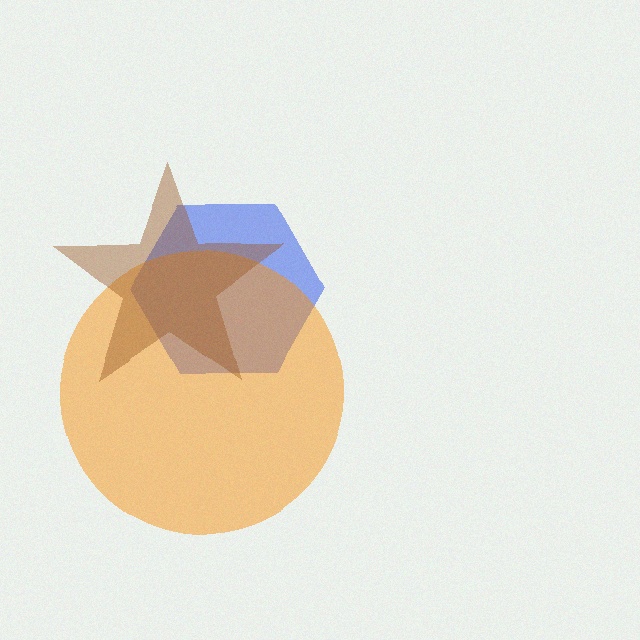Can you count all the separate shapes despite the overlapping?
Yes, there are 3 separate shapes.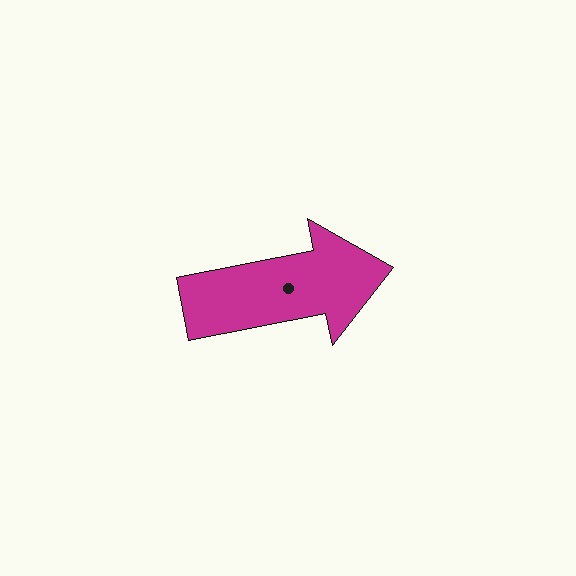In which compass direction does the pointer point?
East.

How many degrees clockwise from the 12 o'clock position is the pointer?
Approximately 79 degrees.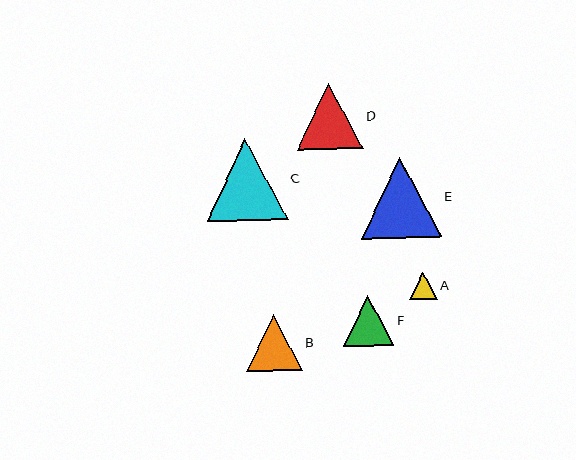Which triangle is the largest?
Triangle C is the largest with a size of approximately 81 pixels.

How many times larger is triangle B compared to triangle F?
Triangle B is approximately 1.1 times the size of triangle F.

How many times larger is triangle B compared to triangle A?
Triangle B is approximately 2.0 times the size of triangle A.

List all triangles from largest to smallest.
From largest to smallest: C, E, D, B, F, A.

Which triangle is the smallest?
Triangle A is the smallest with a size of approximately 28 pixels.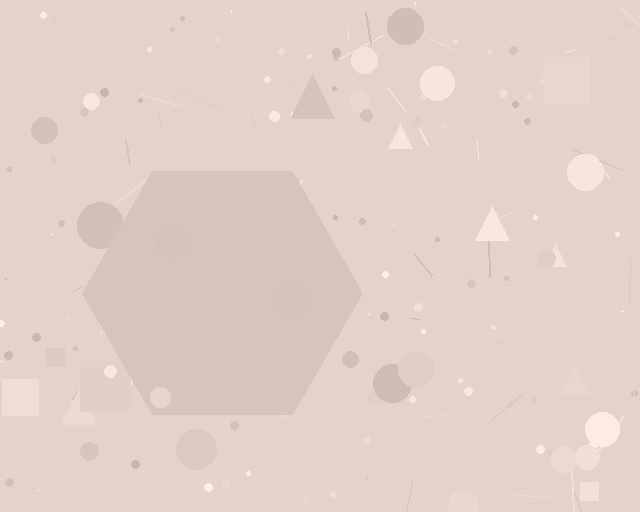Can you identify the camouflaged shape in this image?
The camouflaged shape is a hexagon.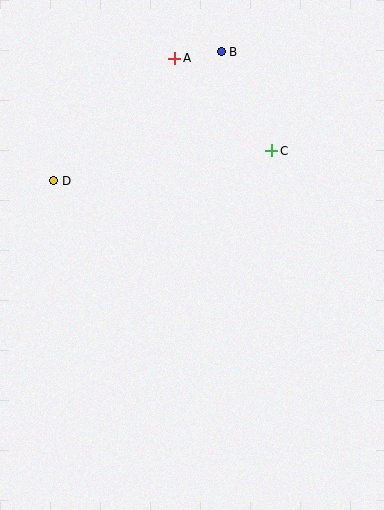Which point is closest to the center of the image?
Point C at (272, 151) is closest to the center.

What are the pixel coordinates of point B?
Point B is at (221, 52).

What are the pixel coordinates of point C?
Point C is at (272, 151).